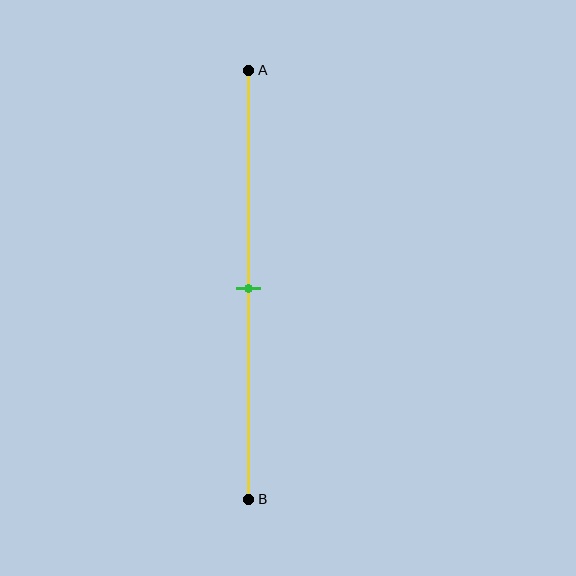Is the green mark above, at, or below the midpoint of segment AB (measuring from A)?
The green mark is approximately at the midpoint of segment AB.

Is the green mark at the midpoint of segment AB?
Yes, the mark is approximately at the midpoint.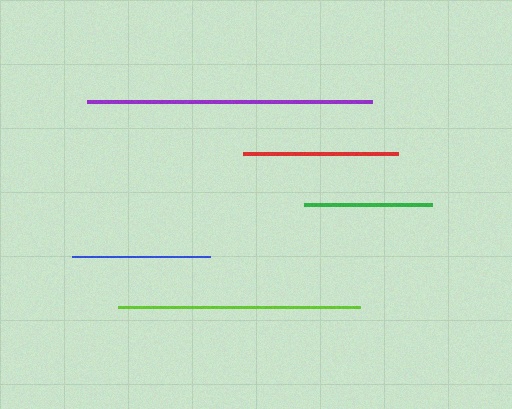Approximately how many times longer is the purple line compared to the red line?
The purple line is approximately 1.8 times the length of the red line.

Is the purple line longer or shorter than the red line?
The purple line is longer than the red line.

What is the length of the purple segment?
The purple segment is approximately 285 pixels long.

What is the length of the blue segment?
The blue segment is approximately 139 pixels long.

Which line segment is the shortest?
The green line is the shortest at approximately 127 pixels.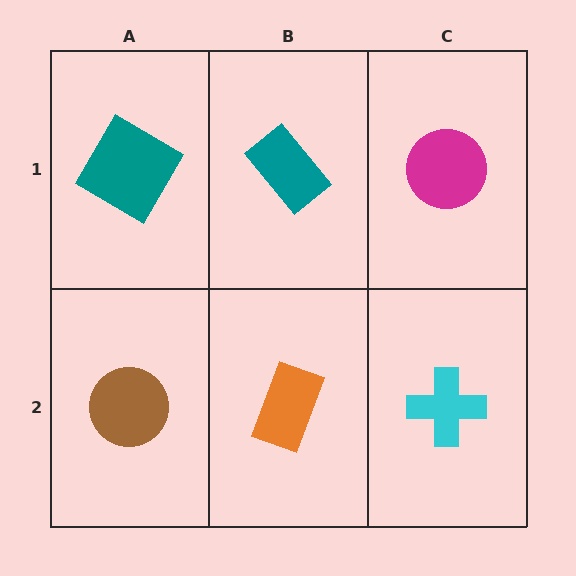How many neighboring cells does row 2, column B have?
3.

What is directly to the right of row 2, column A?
An orange rectangle.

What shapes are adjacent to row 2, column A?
A teal diamond (row 1, column A), an orange rectangle (row 2, column B).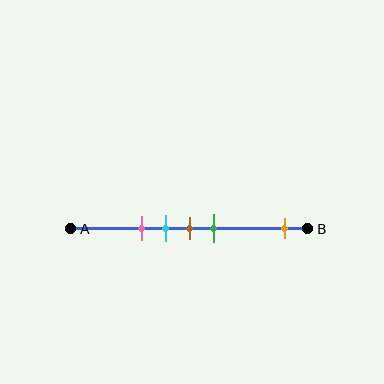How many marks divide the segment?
There are 5 marks dividing the segment.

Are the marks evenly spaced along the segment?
No, the marks are not evenly spaced.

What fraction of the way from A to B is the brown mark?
The brown mark is approximately 50% (0.5) of the way from A to B.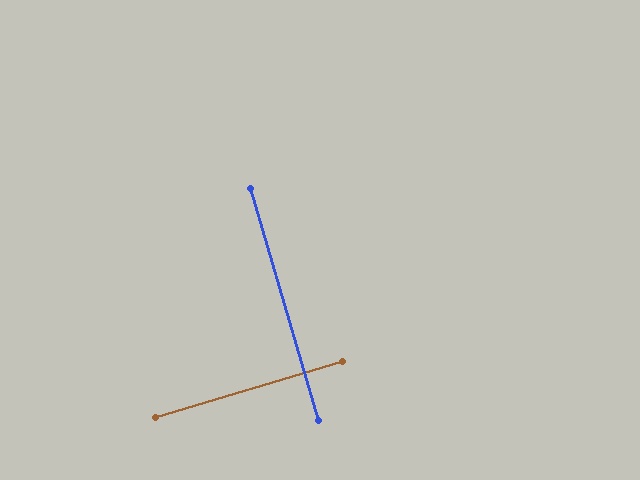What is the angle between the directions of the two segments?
Approximately 90 degrees.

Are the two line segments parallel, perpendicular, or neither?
Perpendicular — they meet at approximately 90°.